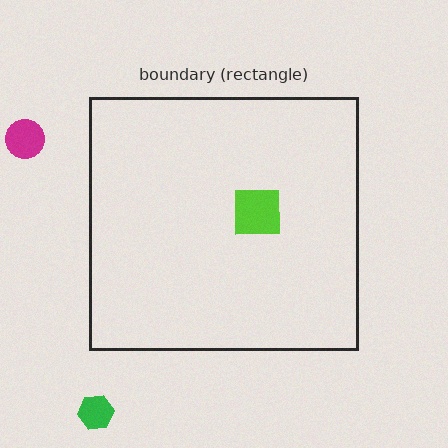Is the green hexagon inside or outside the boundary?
Outside.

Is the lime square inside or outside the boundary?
Inside.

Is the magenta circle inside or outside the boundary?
Outside.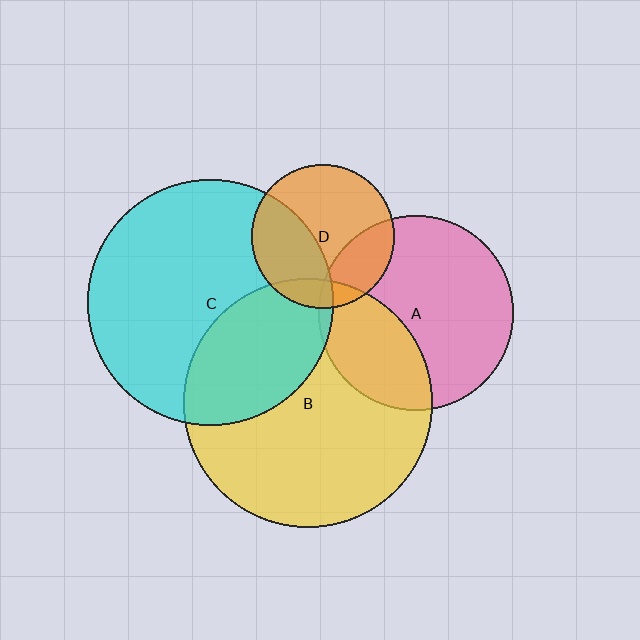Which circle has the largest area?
Circle B (yellow).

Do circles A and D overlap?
Yes.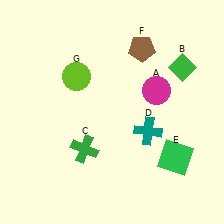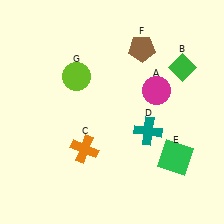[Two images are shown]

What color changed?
The cross (C) changed from green in Image 1 to orange in Image 2.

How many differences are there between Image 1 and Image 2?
There is 1 difference between the two images.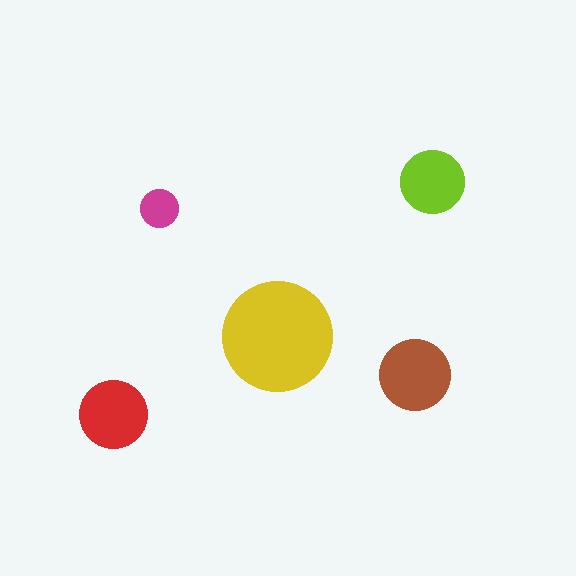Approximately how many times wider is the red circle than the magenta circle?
About 2 times wider.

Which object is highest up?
The lime circle is topmost.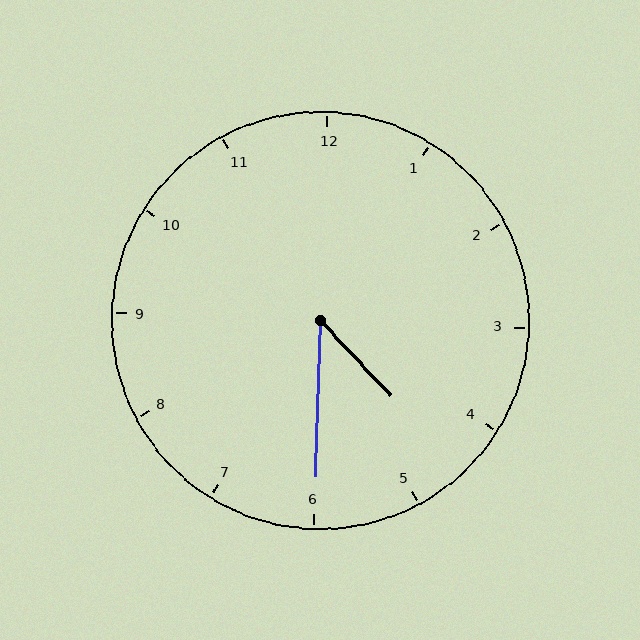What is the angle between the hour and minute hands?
Approximately 45 degrees.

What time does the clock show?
4:30.